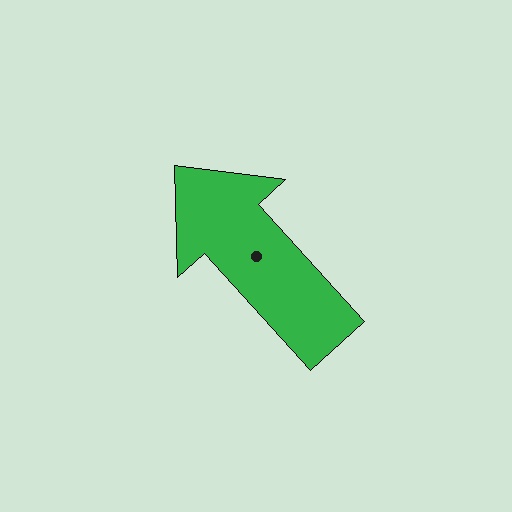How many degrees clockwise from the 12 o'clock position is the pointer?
Approximately 318 degrees.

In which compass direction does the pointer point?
Northwest.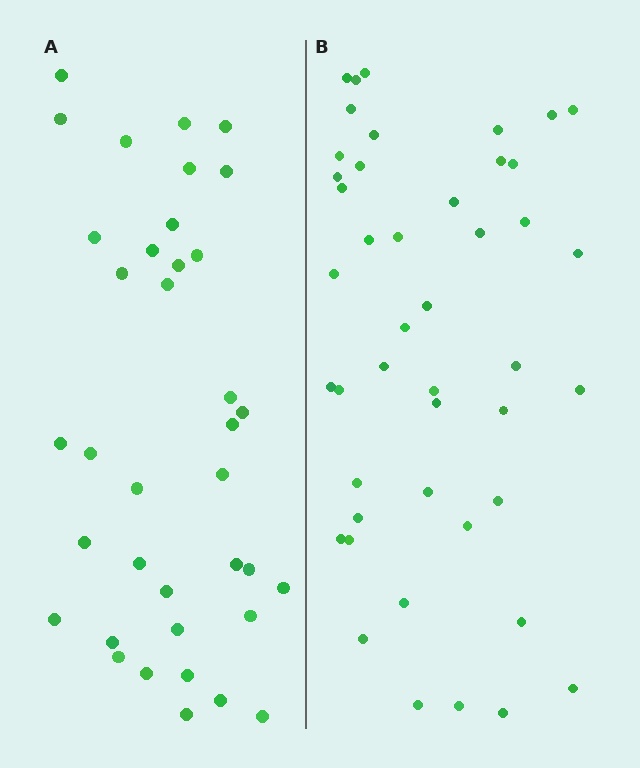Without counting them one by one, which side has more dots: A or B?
Region B (the right region) has more dots.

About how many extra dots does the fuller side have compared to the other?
Region B has roughly 8 or so more dots than region A.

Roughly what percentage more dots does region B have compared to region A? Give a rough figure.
About 20% more.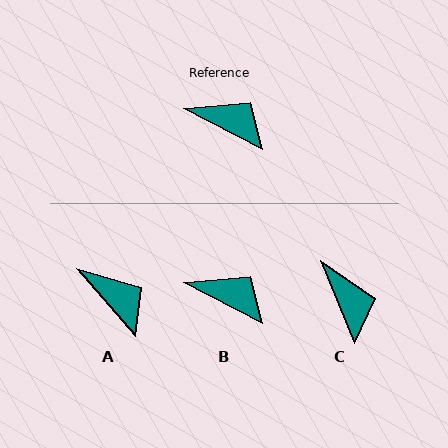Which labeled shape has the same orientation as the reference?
B.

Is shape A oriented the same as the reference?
No, it is off by about 22 degrees.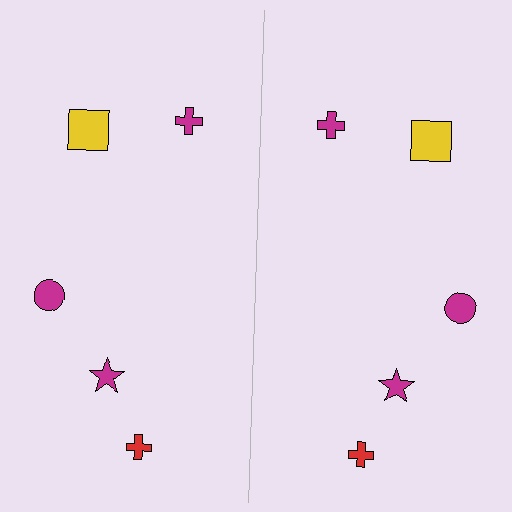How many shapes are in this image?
There are 10 shapes in this image.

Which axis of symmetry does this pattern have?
The pattern has a vertical axis of symmetry running through the center of the image.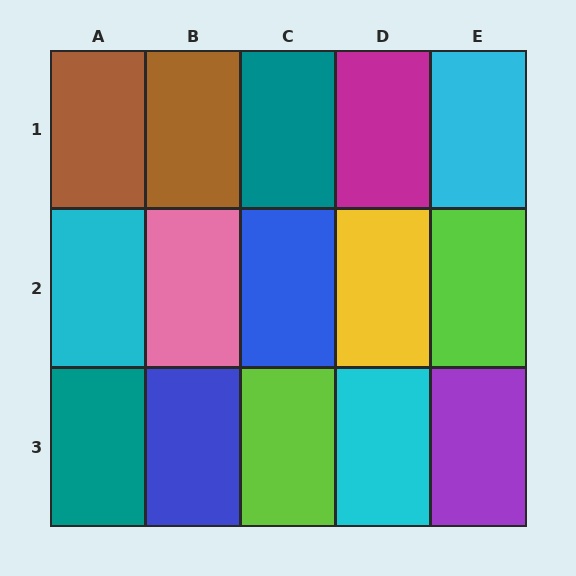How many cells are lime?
2 cells are lime.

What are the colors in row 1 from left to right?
Brown, brown, teal, magenta, cyan.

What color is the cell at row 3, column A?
Teal.